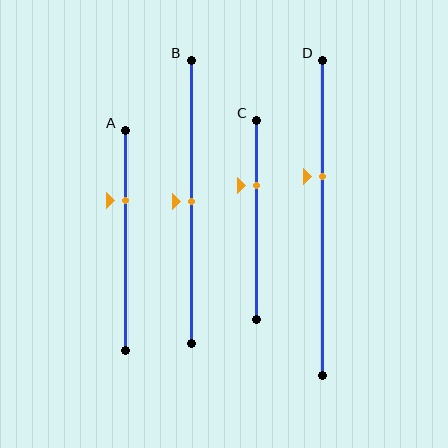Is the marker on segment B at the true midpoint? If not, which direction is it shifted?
Yes, the marker on segment B is at the true midpoint.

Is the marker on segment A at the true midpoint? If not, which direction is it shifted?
No, the marker on segment A is shifted upward by about 18% of the segment length.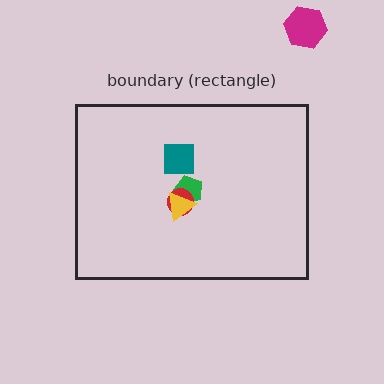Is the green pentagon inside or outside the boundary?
Inside.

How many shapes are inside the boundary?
4 inside, 1 outside.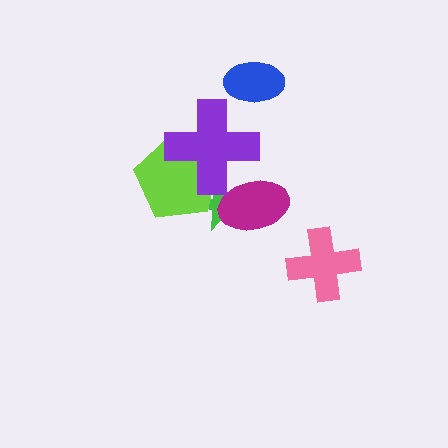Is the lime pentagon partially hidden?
Yes, it is partially covered by another shape.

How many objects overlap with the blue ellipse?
0 objects overlap with the blue ellipse.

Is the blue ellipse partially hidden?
No, no other shape covers it.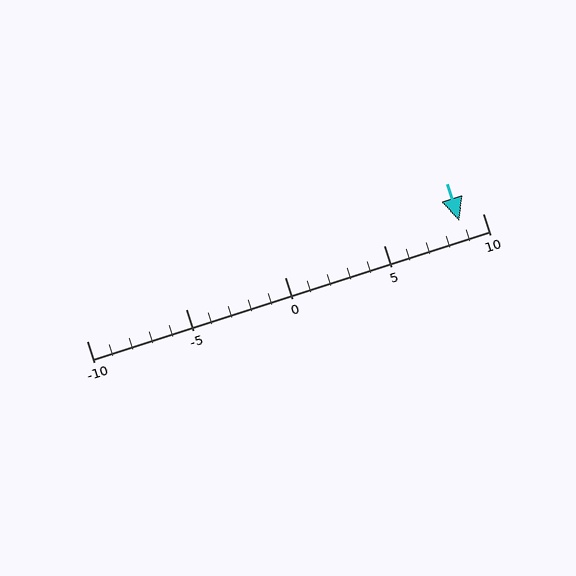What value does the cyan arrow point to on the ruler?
The cyan arrow points to approximately 9.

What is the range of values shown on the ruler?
The ruler shows values from -10 to 10.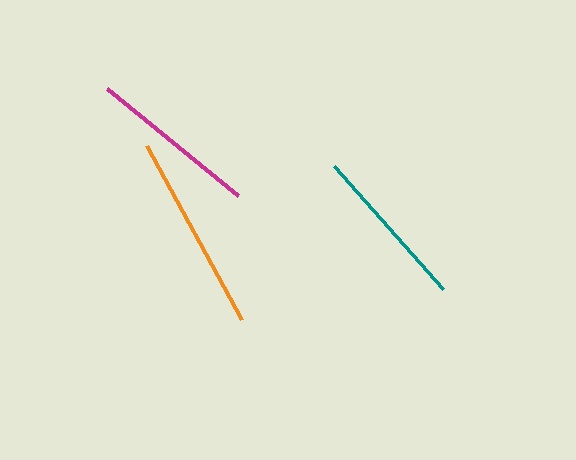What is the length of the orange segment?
The orange segment is approximately 198 pixels long.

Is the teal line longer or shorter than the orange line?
The orange line is longer than the teal line.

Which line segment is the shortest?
The teal line is the shortest at approximately 164 pixels.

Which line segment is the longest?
The orange line is the longest at approximately 198 pixels.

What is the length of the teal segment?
The teal segment is approximately 164 pixels long.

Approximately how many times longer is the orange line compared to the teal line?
The orange line is approximately 1.2 times the length of the teal line.